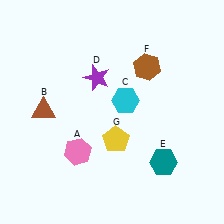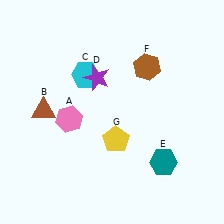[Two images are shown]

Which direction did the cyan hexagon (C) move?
The cyan hexagon (C) moved left.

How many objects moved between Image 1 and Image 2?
2 objects moved between the two images.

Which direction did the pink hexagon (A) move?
The pink hexagon (A) moved up.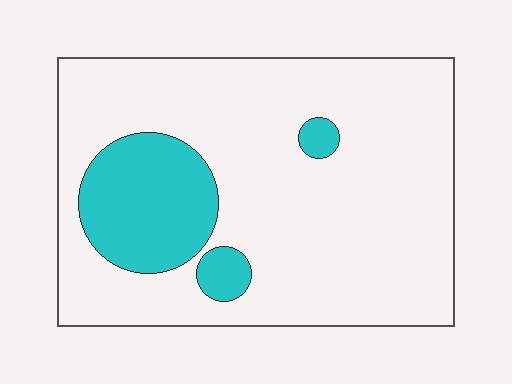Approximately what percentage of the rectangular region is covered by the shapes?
Approximately 20%.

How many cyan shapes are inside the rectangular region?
3.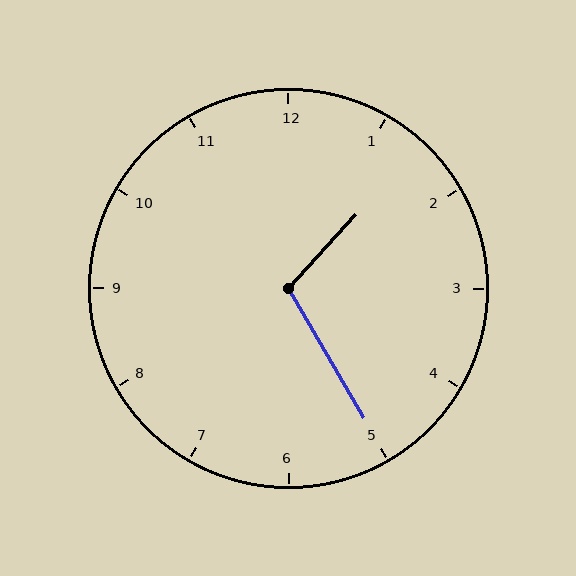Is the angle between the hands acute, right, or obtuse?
It is obtuse.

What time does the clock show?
1:25.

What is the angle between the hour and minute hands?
Approximately 108 degrees.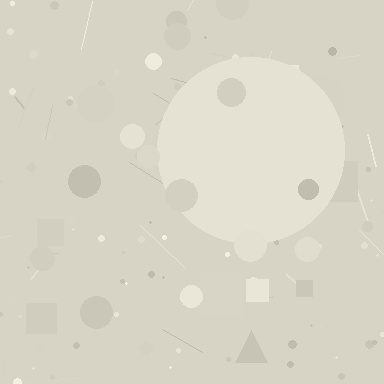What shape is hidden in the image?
A circle is hidden in the image.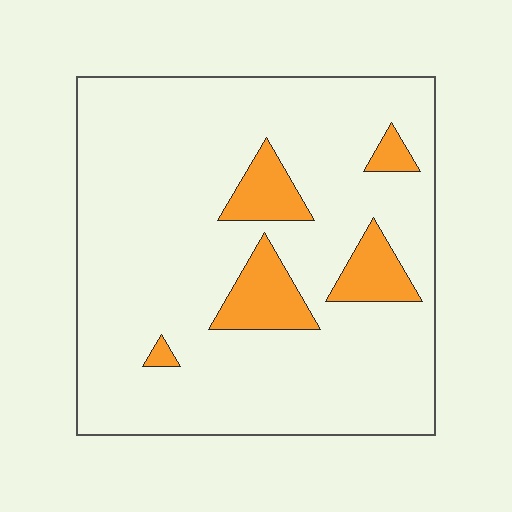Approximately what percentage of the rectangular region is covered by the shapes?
Approximately 10%.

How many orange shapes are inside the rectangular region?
5.